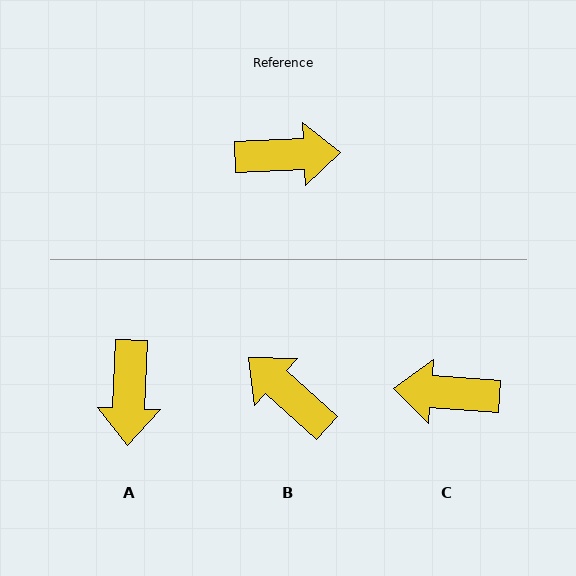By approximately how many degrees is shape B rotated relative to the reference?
Approximately 135 degrees counter-clockwise.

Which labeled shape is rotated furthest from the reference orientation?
C, about 173 degrees away.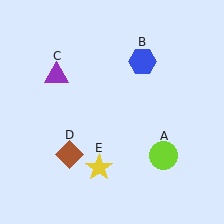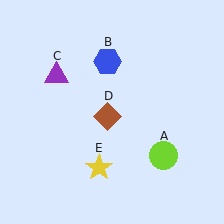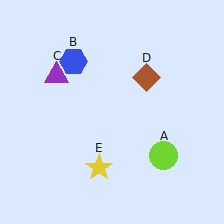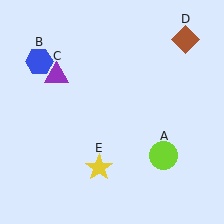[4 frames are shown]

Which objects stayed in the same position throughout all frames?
Lime circle (object A) and purple triangle (object C) and yellow star (object E) remained stationary.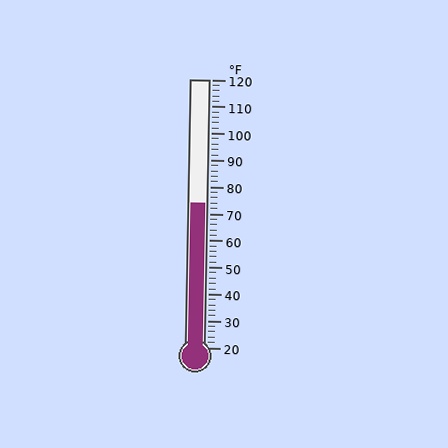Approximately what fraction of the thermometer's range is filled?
The thermometer is filled to approximately 55% of its range.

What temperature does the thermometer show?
The thermometer shows approximately 74°F.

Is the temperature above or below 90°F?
The temperature is below 90°F.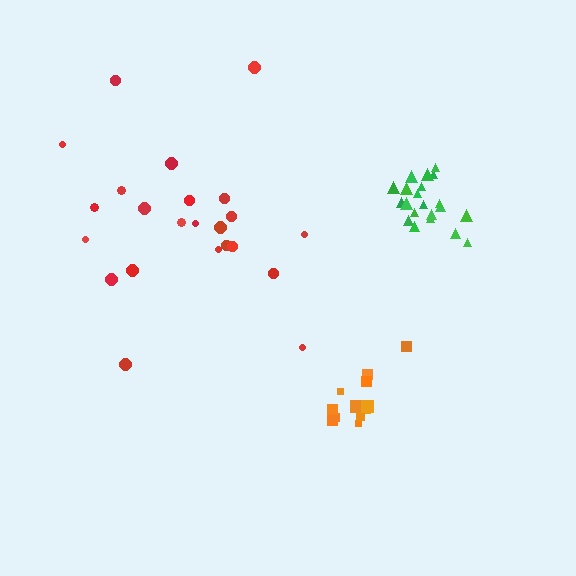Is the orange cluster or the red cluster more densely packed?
Orange.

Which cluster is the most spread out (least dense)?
Red.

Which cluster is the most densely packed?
Green.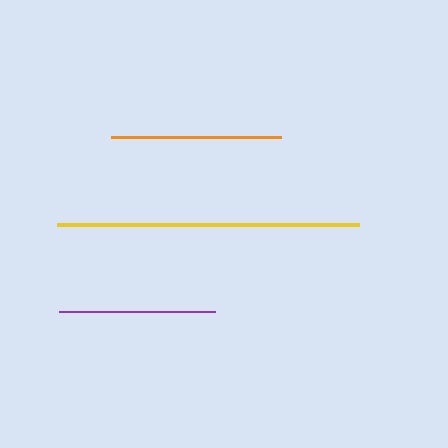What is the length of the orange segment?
The orange segment is approximately 170 pixels long.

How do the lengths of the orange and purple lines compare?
The orange and purple lines are approximately the same length.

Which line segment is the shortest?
The purple line is the shortest at approximately 157 pixels.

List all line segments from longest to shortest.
From longest to shortest: yellow, orange, purple.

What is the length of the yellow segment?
The yellow segment is approximately 302 pixels long.